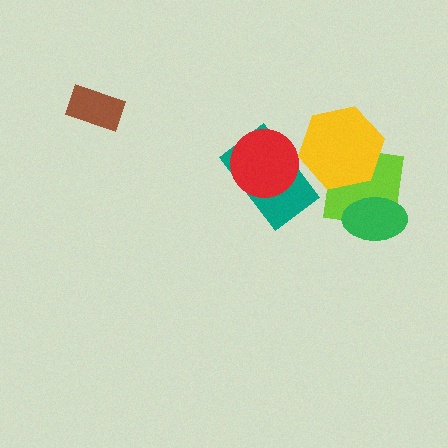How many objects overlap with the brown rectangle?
0 objects overlap with the brown rectangle.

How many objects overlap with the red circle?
1 object overlaps with the red circle.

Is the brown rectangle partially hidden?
No, no other shape covers it.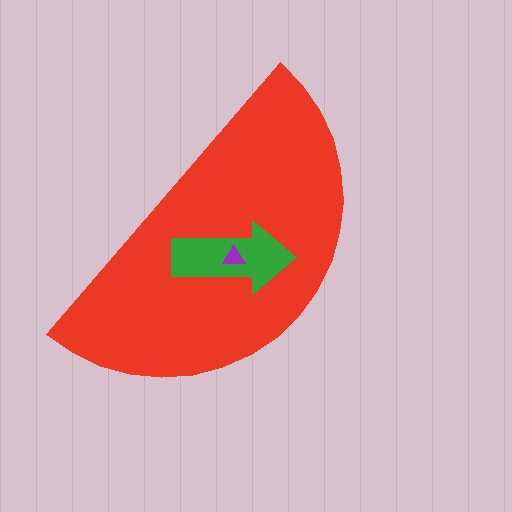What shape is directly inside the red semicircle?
The green arrow.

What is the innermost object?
The purple triangle.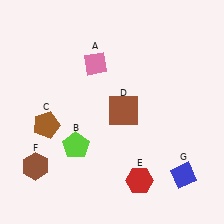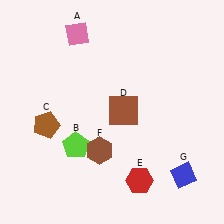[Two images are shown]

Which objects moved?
The objects that moved are: the pink diamond (A), the brown hexagon (F).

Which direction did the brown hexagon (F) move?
The brown hexagon (F) moved right.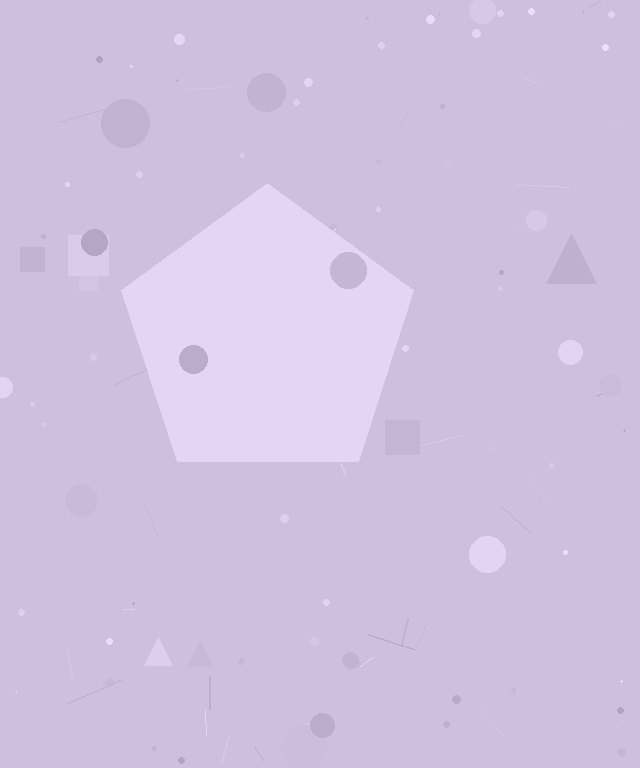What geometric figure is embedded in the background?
A pentagon is embedded in the background.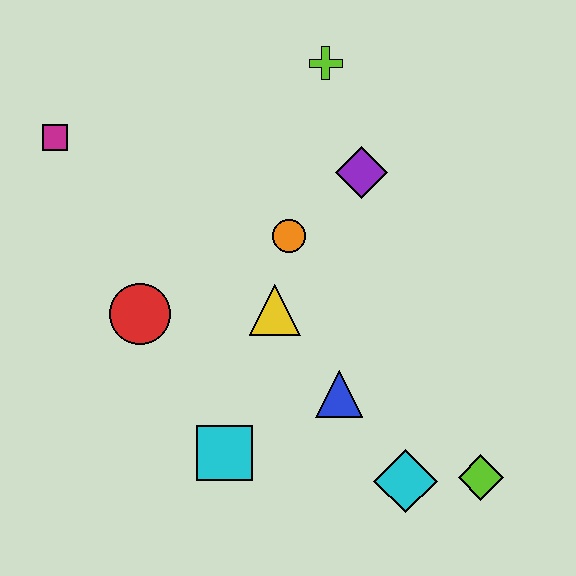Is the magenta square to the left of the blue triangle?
Yes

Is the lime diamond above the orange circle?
No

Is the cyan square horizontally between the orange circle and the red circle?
Yes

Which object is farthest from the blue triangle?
The magenta square is farthest from the blue triangle.